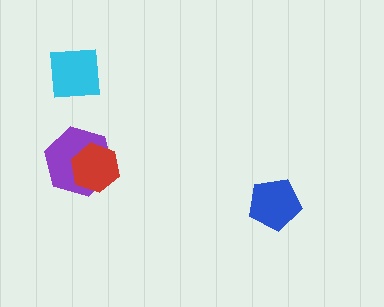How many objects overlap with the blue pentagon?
0 objects overlap with the blue pentagon.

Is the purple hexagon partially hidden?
Yes, it is partially covered by another shape.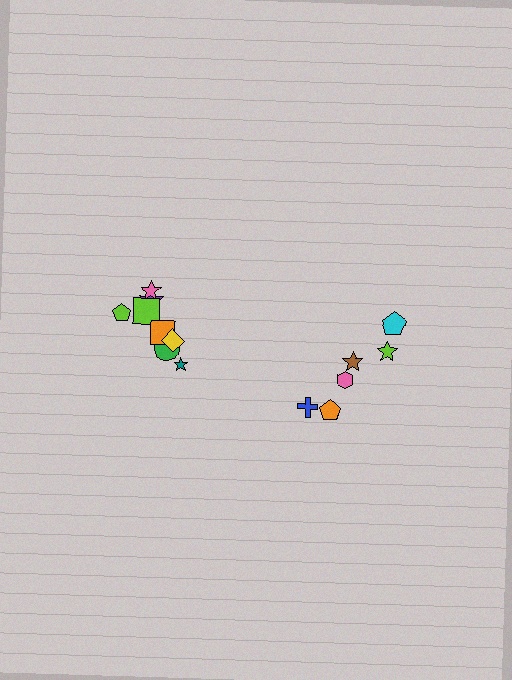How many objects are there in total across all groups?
There are 14 objects.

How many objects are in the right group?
There are 6 objects.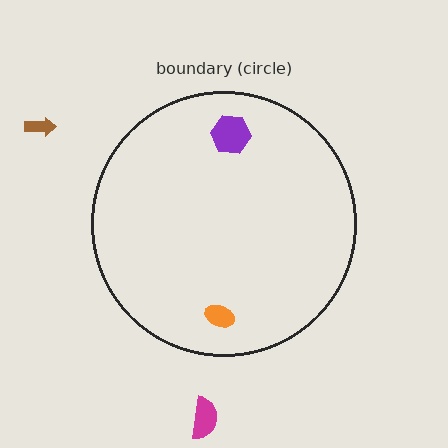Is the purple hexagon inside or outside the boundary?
Inside.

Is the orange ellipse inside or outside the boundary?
Inside.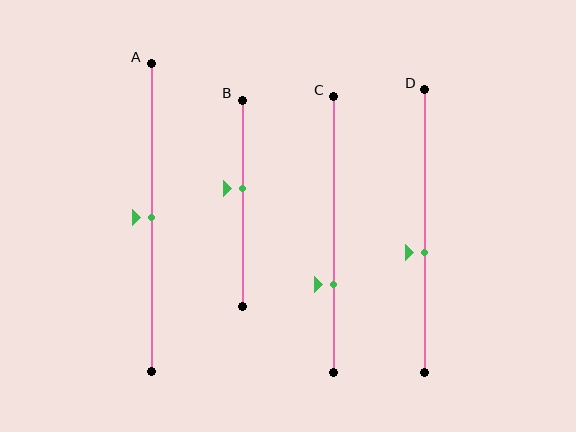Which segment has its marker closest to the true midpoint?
Segment A has its marker closest to the true midpoint.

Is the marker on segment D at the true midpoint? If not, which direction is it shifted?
No, the marker on segment D is shifted downward by about 8% of the segment length.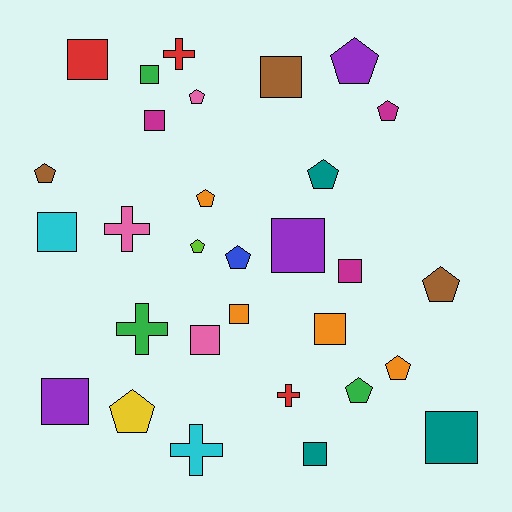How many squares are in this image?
There are 13 squares.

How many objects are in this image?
There are 30 objects.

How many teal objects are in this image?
There are 3 teal objects.